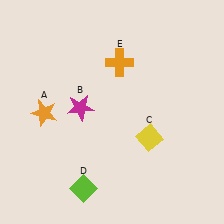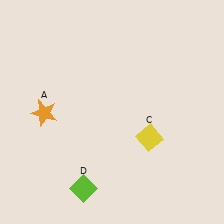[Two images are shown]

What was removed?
The magenta star (B), the orange cross (E) were removed in Image 2.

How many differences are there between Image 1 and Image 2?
There are 2 differences between the two images.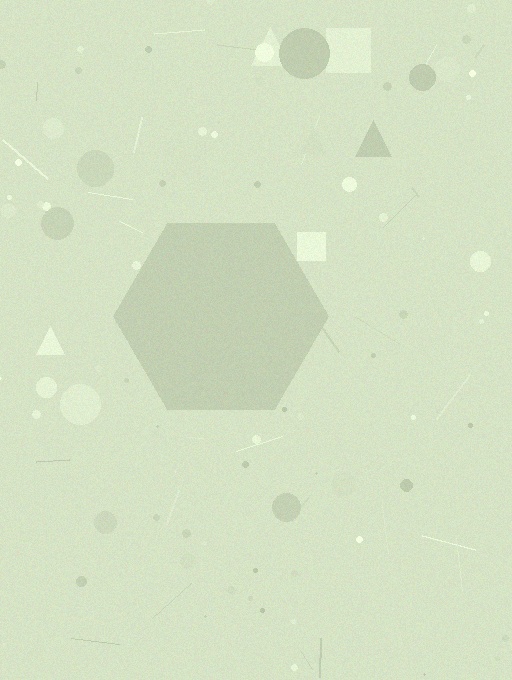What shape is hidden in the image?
A hexagon is hidden in the image.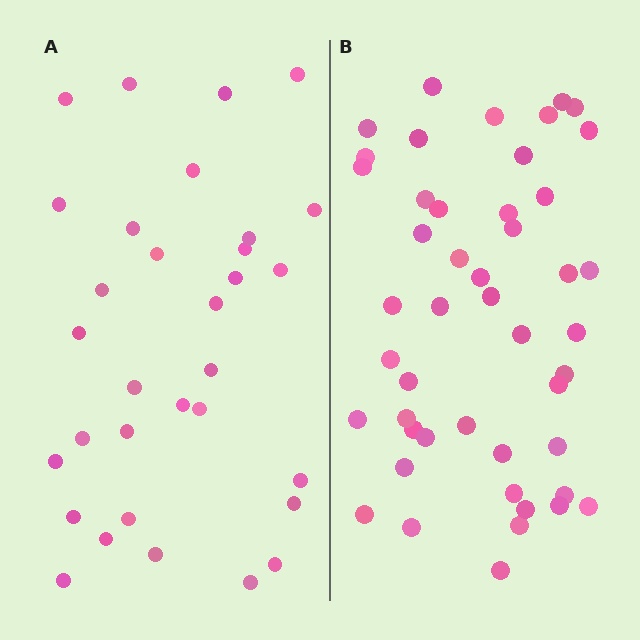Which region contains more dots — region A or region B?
Region B (the right region) has more dots.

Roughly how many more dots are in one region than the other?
Region B has approximately 15 more dots than region A.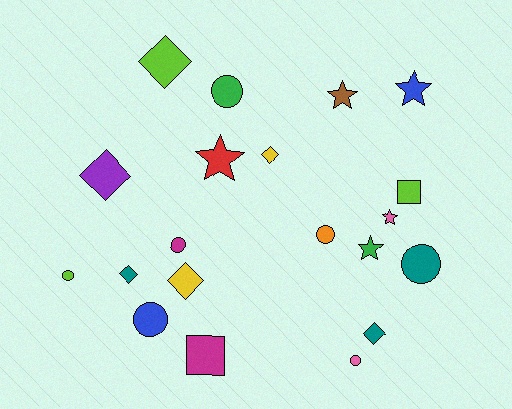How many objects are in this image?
There are 20 objects.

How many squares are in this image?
There are 2 squares.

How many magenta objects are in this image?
There are 2 magenta objects.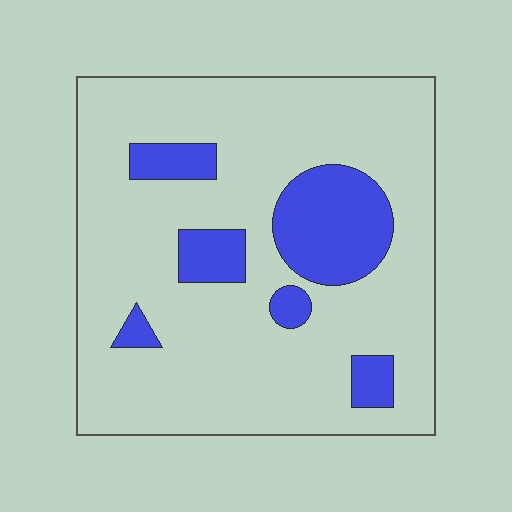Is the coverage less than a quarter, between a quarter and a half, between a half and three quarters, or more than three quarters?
Less than a quarter.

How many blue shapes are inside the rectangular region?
6.